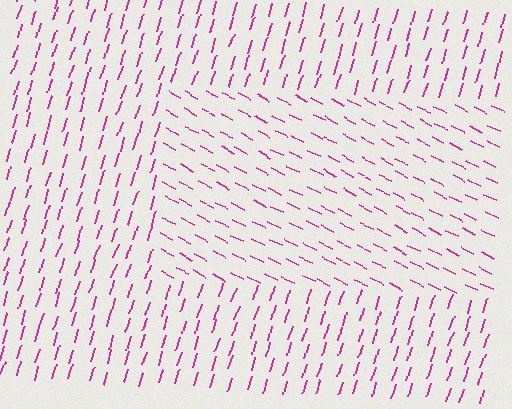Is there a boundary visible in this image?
Yes, there is a texture boundary formed by a change in line orientation.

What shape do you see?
I see a rectangle.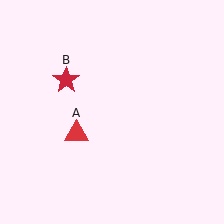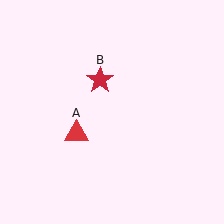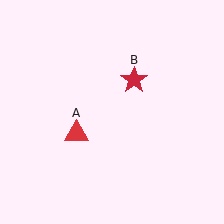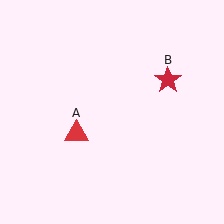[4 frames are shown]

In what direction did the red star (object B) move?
The red star (object B) moved right.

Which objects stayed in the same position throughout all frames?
Red triangle (object A) remained stationary.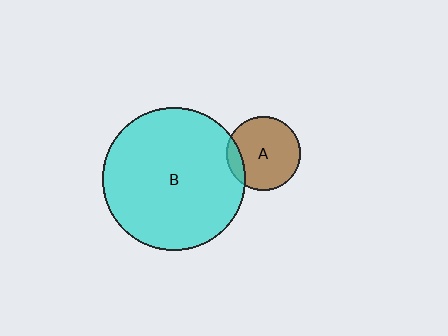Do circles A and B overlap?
Yes.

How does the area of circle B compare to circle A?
Approximately 3.8 times.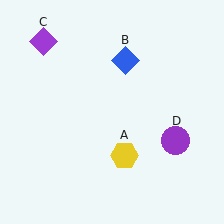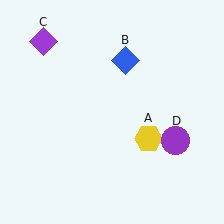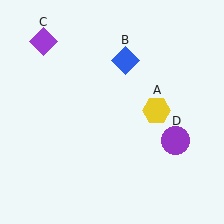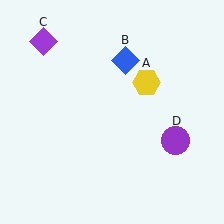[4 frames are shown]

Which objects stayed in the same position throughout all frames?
Blue diamond (object B) and purple diamond (object C) and purple circle (object D) remained stationary.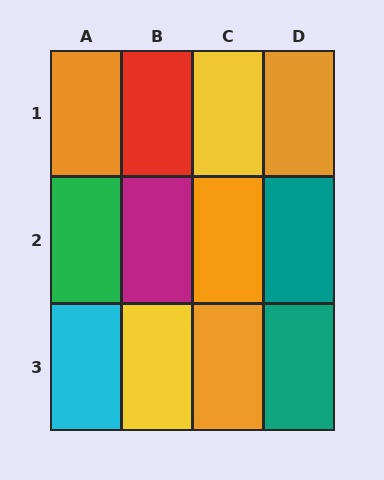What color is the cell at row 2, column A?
Green.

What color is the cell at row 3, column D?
Teal.